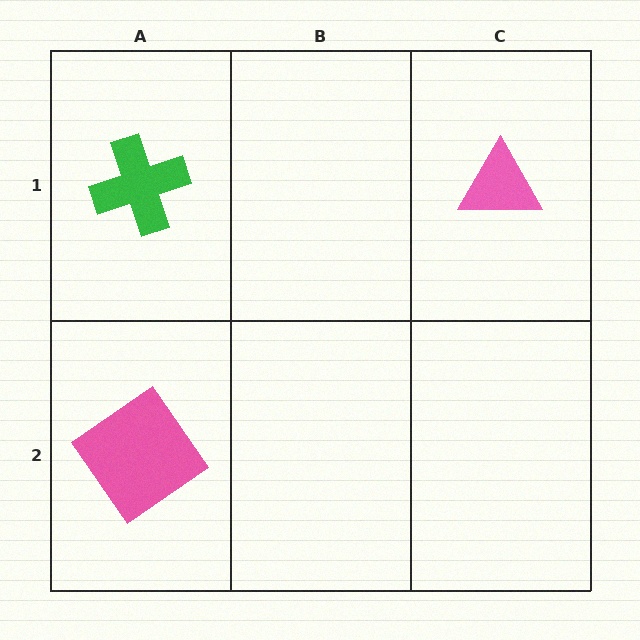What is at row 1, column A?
A green cross.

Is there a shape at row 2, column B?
No, that cell is empty.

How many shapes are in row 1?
2 shapes.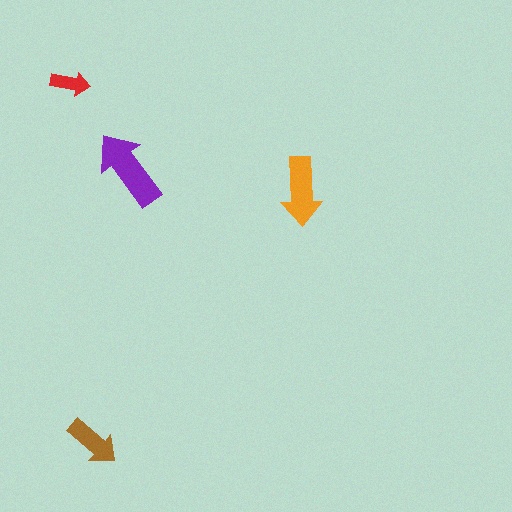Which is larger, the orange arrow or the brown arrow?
The orange one.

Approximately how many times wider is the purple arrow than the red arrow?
About 2 times wider.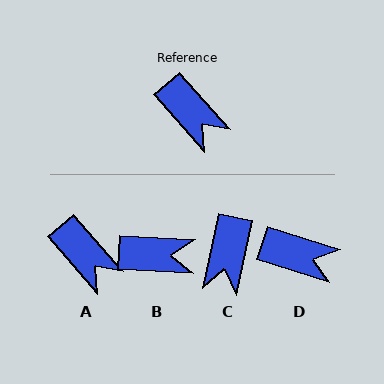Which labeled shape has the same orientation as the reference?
A.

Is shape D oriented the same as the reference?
No, it is off by about 31 degrees.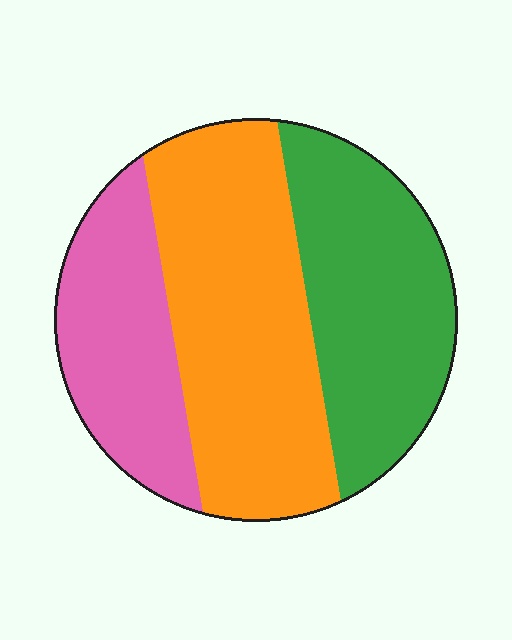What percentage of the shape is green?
Green takes up about one third (1/3) of the shape.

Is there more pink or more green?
Green.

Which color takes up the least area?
Pink, at roughly 25%.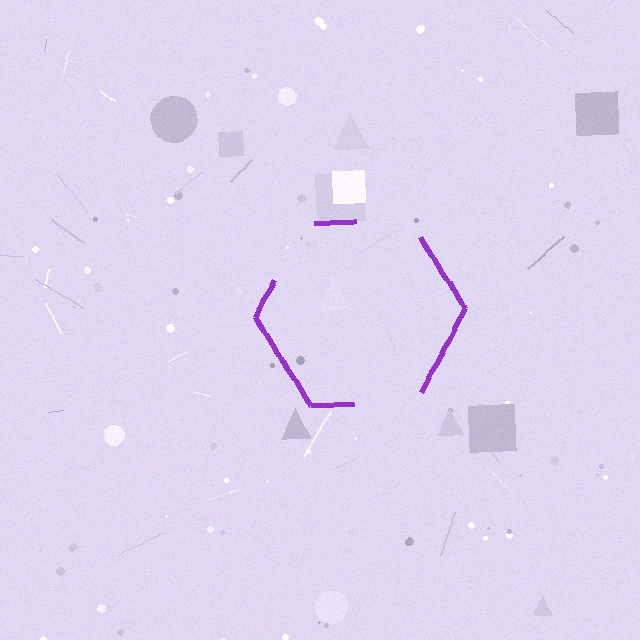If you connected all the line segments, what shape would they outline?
They would outline a hexagon.